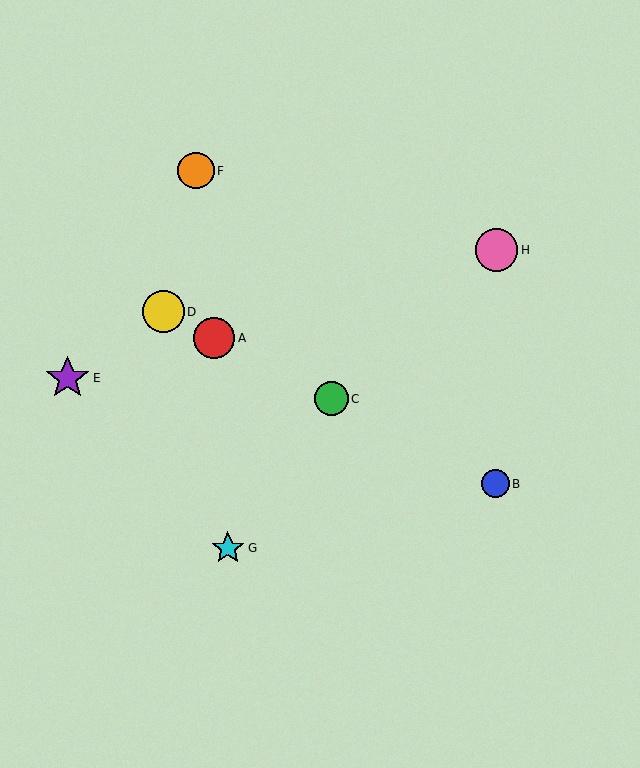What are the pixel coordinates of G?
Object G is at (228, 548).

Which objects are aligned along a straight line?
Objects A, B, C, D are aligned along a straight line.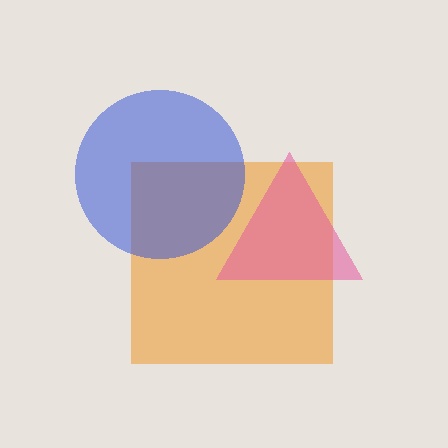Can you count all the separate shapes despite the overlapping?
Yes, there are 3 separate shapes.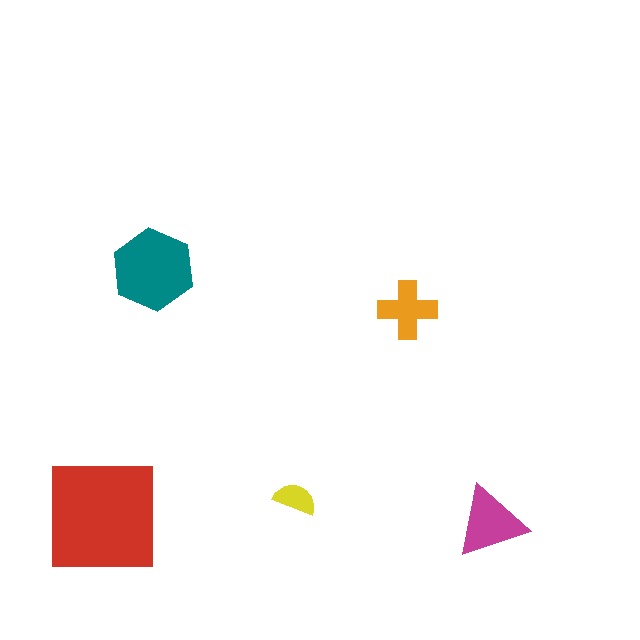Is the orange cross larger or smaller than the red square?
Smaller.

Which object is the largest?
The red square.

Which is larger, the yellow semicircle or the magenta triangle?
The magenta triangle.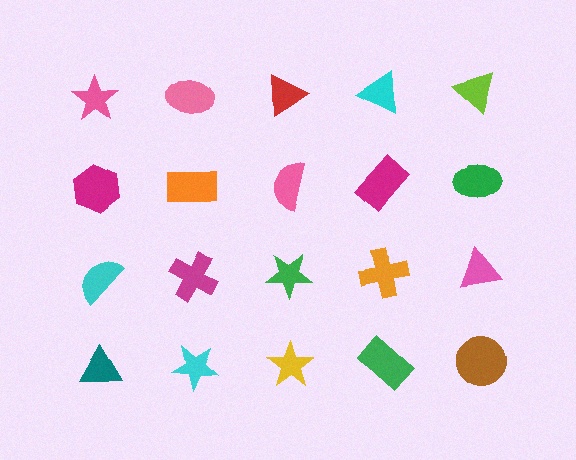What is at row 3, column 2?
A magenta cross.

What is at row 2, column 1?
A magenta hexagon.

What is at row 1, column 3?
A red triangle.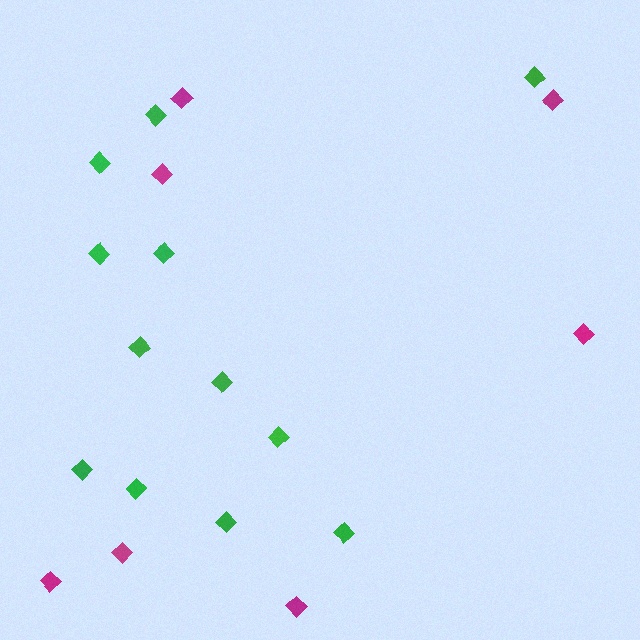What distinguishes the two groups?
There are 2 groups: one group of magenta diamonds (7) and one group of green diamonds (12).